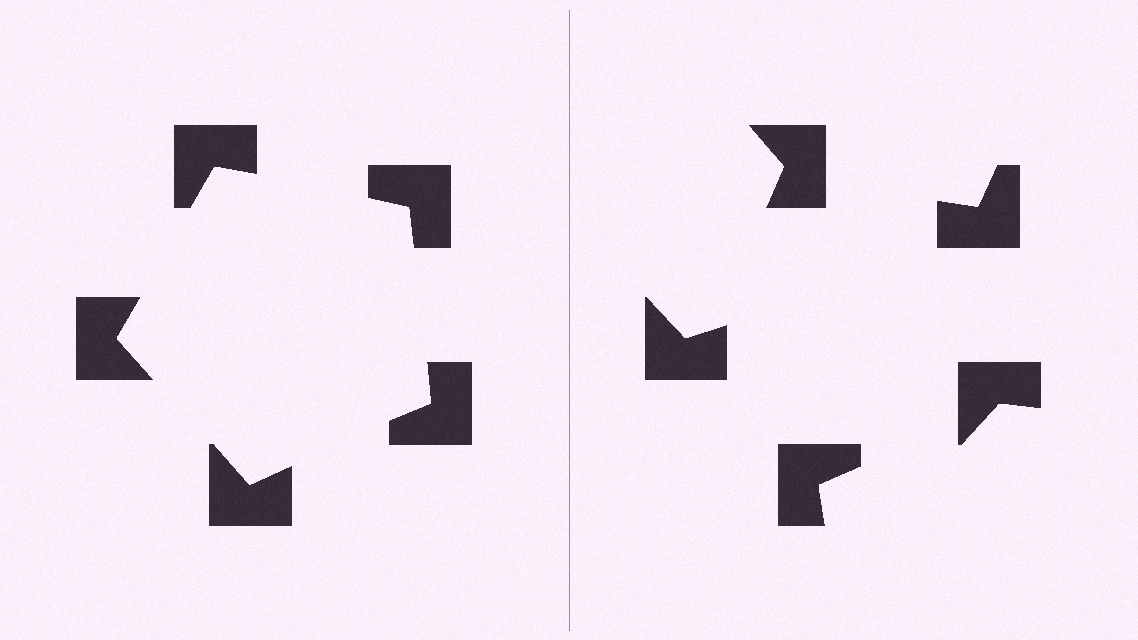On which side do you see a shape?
An illusory pentagon appears on the left side. On the right side the wedge cuts are rotated, so no coherent shape forms.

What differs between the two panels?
The notched squares are positioned identically on both sides; only the wedge orientations differ. On the left they align to a pentagon; on the right they are misaligned.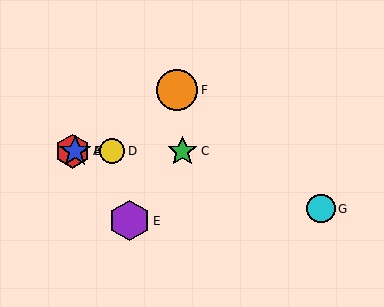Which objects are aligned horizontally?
Objects A, B, C, D are aligned horizontally.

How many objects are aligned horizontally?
4 objects (A, B, C, D) are aligned horizontally.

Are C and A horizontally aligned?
Yes, both are at y≈151.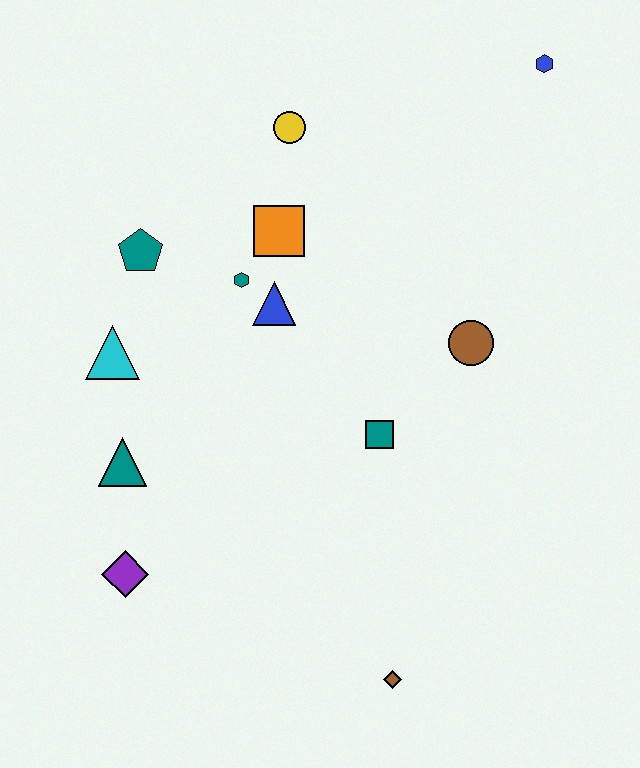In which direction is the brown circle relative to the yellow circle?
The brown circle is below the yellow circle.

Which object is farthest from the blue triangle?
The brown diamond is farthest from the blue triangle.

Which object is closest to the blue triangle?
The teal hexagon is closest to the blue triangle.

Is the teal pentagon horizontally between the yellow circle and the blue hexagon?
No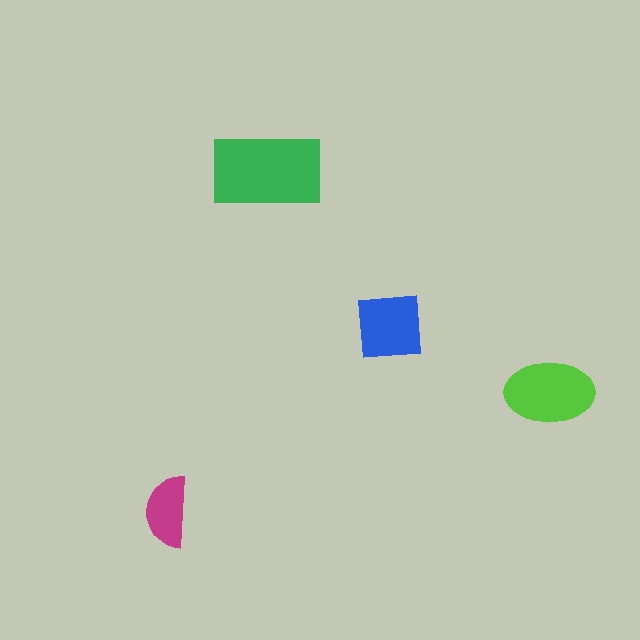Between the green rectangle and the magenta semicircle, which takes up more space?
The green rectangle.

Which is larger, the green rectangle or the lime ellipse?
The green rectangle.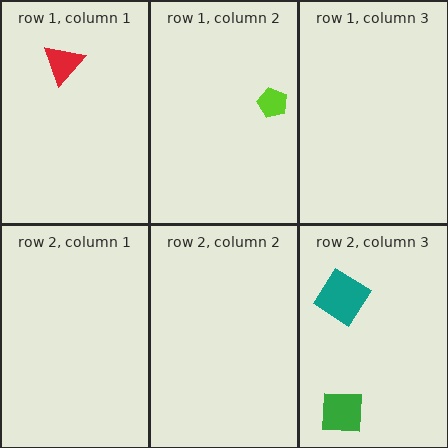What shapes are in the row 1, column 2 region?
The lime pentagon.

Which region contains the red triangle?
The row 1, column 1 region.